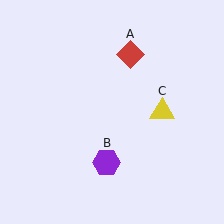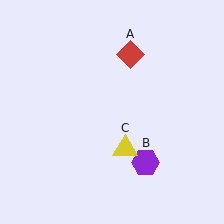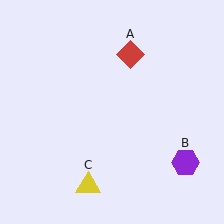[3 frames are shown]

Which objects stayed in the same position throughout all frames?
Red diamond (object A) remained stationary.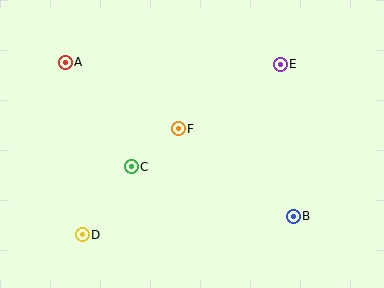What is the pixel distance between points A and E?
The distance between A and E is 215 pixels.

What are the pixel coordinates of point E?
Point E is at (280, 64).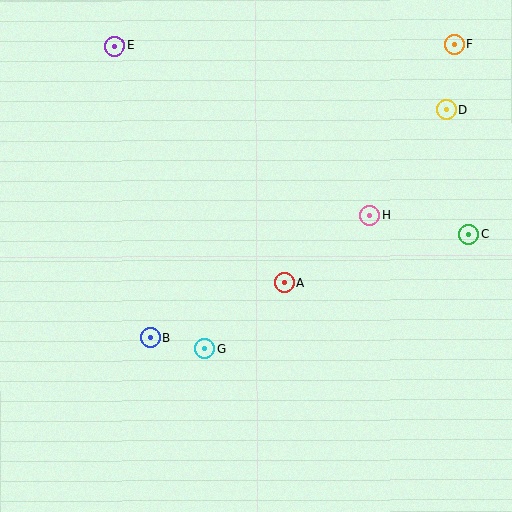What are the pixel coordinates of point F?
Point F is at (454, 44).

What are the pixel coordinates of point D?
Point D is at (447, 110).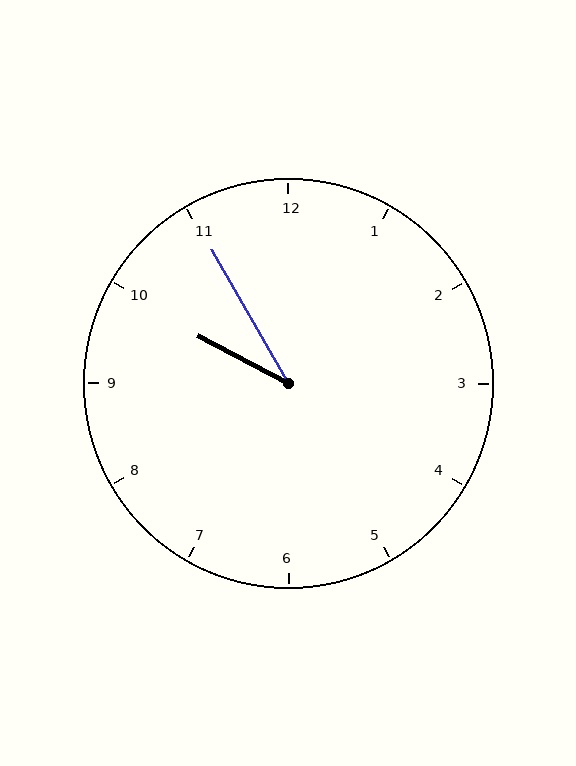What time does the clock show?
9:55.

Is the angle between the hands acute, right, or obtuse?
It is acute.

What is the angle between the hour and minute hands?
Approximately 32 degrees.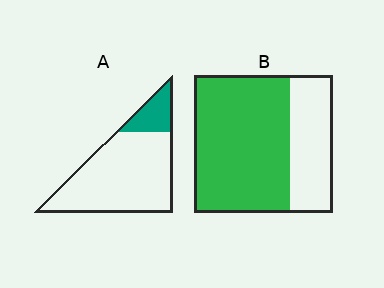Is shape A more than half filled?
No.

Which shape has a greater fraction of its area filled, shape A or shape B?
Shape B.